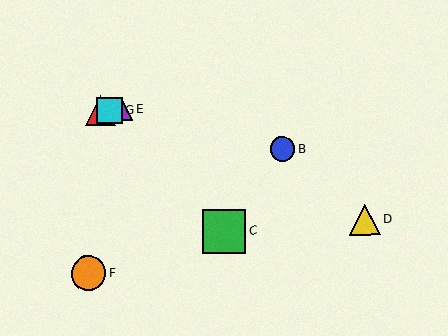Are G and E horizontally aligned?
Yes, both are at y≈110.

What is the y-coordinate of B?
Object B is at y≈149.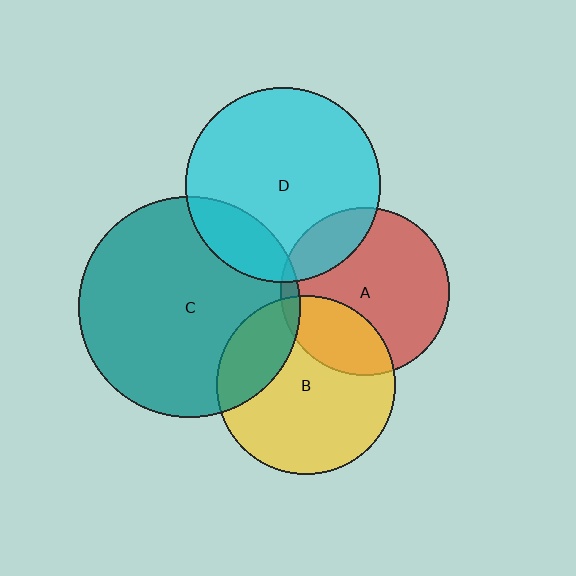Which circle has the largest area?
Circle C (teal).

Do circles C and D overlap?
Yes.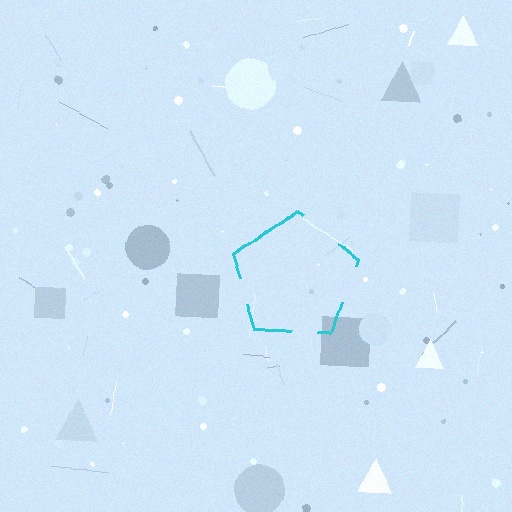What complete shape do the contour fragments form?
The contour fragments form a pentagon.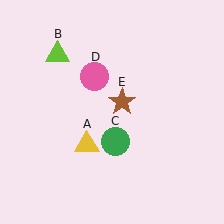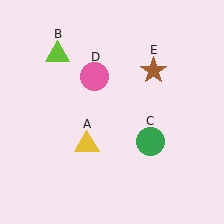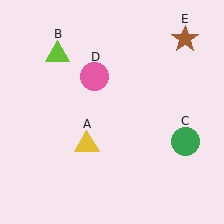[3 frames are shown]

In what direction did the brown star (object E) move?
The brown star (object E) moved up and to the right.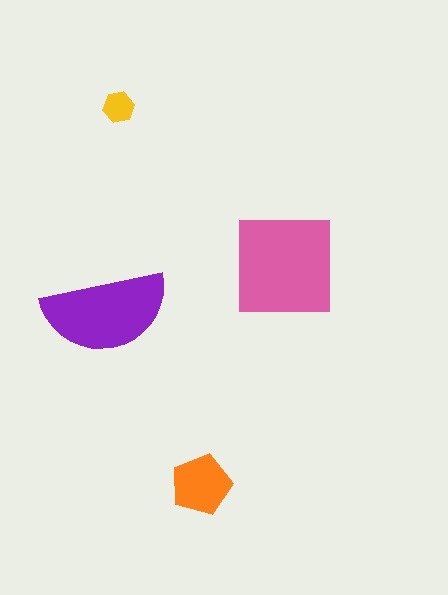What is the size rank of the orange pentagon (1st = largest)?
3rd.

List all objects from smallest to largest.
The yellow hexagon, the orange pentagon, the purple semicircle, the pink square.